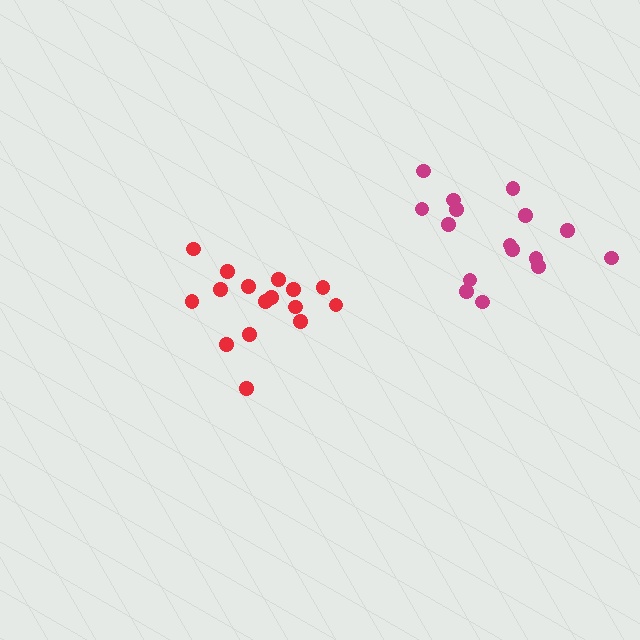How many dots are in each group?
Group 1: 16 dots, Group 2: 16 dots (32 total).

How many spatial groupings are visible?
There are 2 spatial groupings.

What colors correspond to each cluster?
The clusters are colored: red, magenta.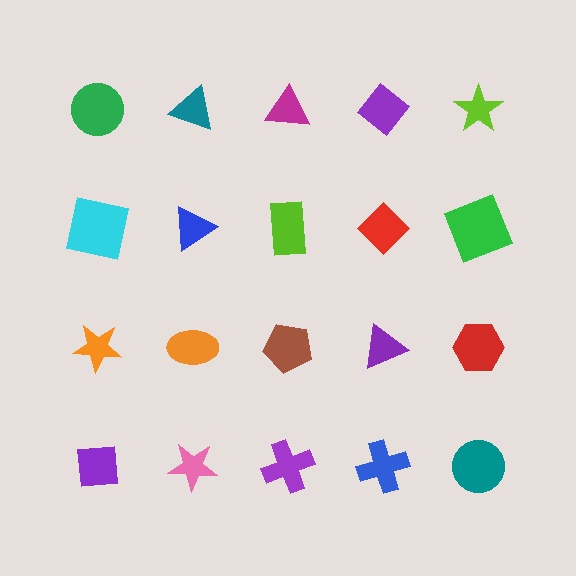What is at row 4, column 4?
A blue cross.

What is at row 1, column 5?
A lime star.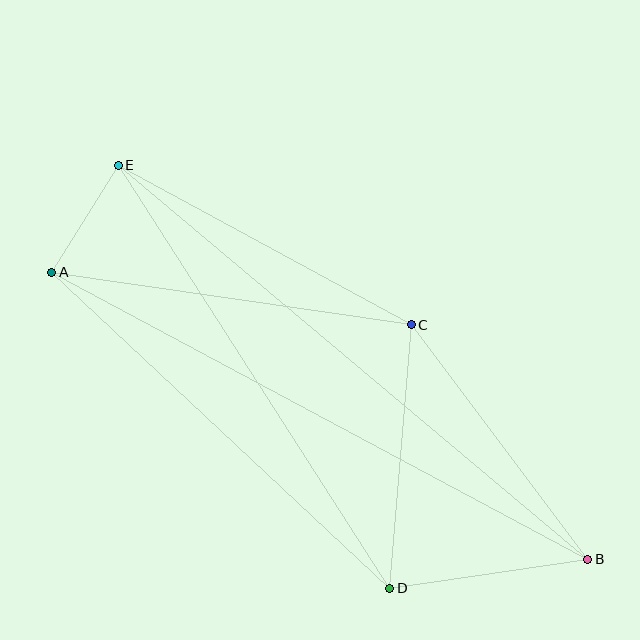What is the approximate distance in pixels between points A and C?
The distance between A and C is approximately 363 pixels.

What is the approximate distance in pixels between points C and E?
The distance between C and E is approximately 334 pixels.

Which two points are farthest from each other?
Points B and E are farthest from each other.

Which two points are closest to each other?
Points A and E are closest to each other.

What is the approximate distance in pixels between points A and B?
The distance between A and B is approximately 608 pixels.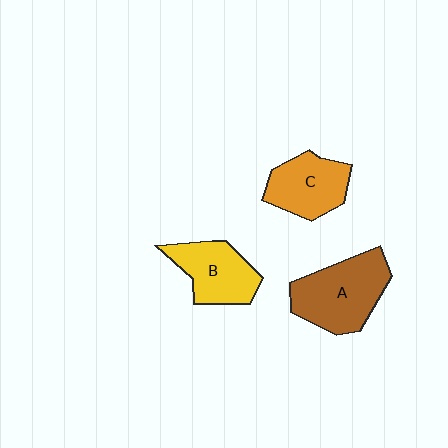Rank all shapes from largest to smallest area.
From largest to smallest: A (brown), B (yellow), C (orange).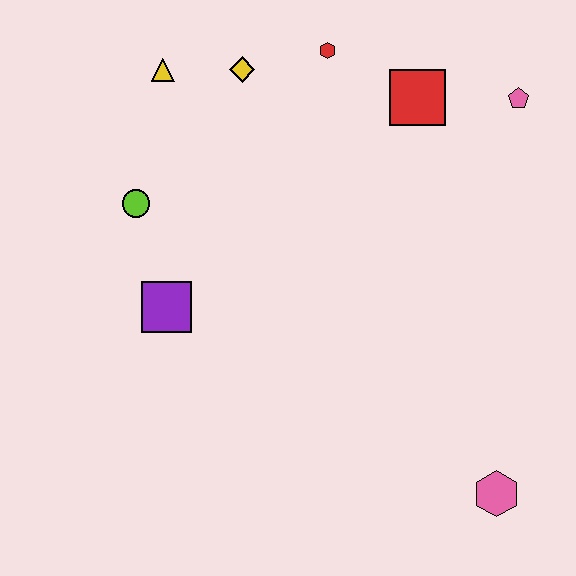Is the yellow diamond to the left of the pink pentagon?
Yes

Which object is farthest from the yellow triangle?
The pink hexagon is farthest from the yellow triangle.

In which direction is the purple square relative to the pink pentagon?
The purple square is to the left of the pink pentagon.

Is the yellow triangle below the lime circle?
No